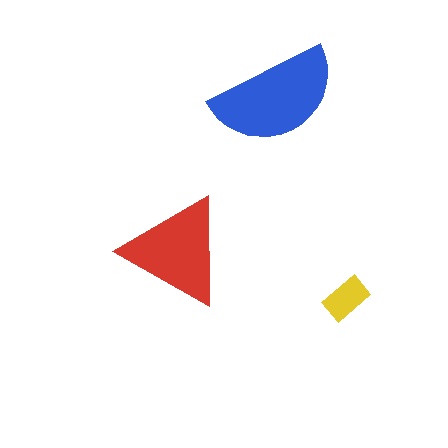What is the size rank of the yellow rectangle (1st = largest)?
3rd.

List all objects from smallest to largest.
The yellow rectangle, the red triangle, the blue semicircle.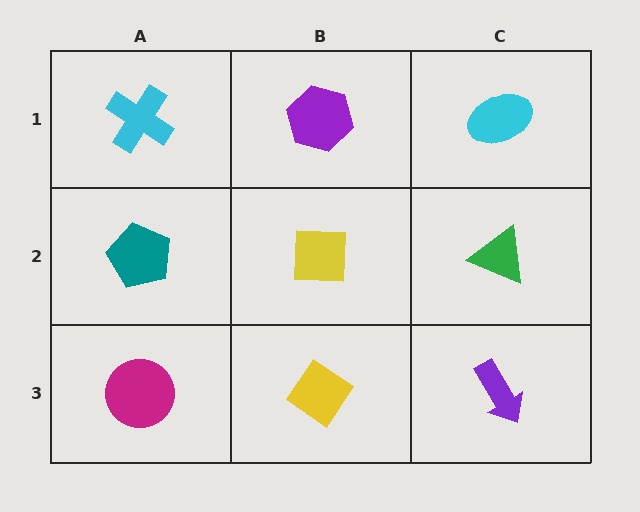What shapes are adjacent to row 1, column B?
A yellow square (row 2, column B), a cyan cross (row 1, column A), a cyan ellipse (row 1, column C).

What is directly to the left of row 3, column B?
A magenta circle.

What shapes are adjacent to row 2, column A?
A cyan cross (row 1, column A), a magenta circle (row 3, column A), a yellow square (row 2, column B).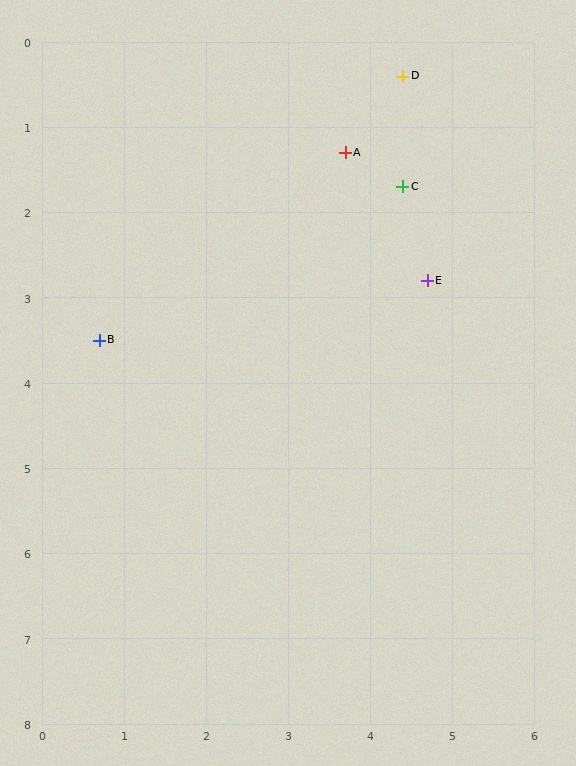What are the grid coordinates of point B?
Point B is at approximately (0.7, 3.5).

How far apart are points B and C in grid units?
Points B and C are about 4.1 grid units apart.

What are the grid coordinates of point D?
Point D is at approximately (4.4, 0.4).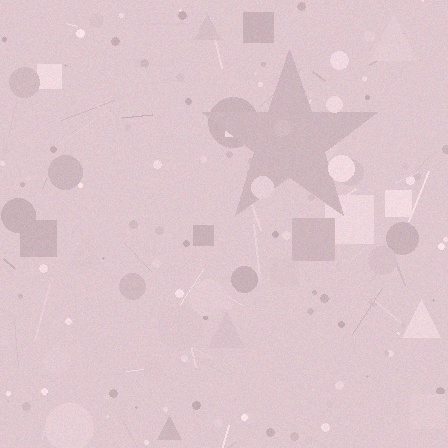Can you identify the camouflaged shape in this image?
The camouflaged shape is a star.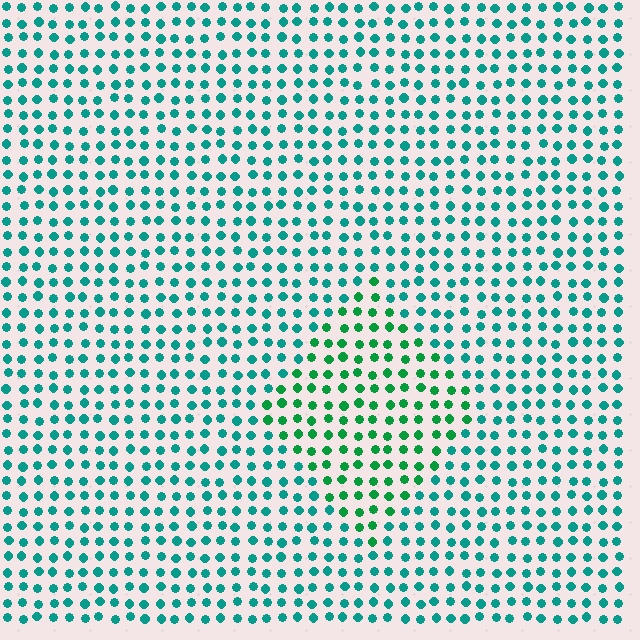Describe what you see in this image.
The image is filled with small teal elements in a uniform arrangement. A diamond-shaped region is visible where the elements are tinted to a slightly different hue, forming a subtle color boundary.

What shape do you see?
I see a diamond.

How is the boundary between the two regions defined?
The boundary is defined purely by a slight shift in hue (about 32 degrees). Spacing, size, and orientation are identical on both sides.